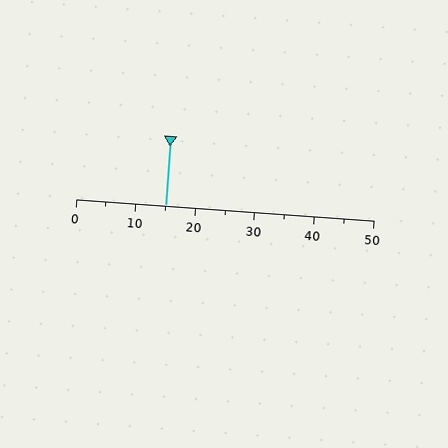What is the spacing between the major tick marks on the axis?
The major ticks are spaced 10 apart.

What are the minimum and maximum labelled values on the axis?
The axis runs from 0 to 50.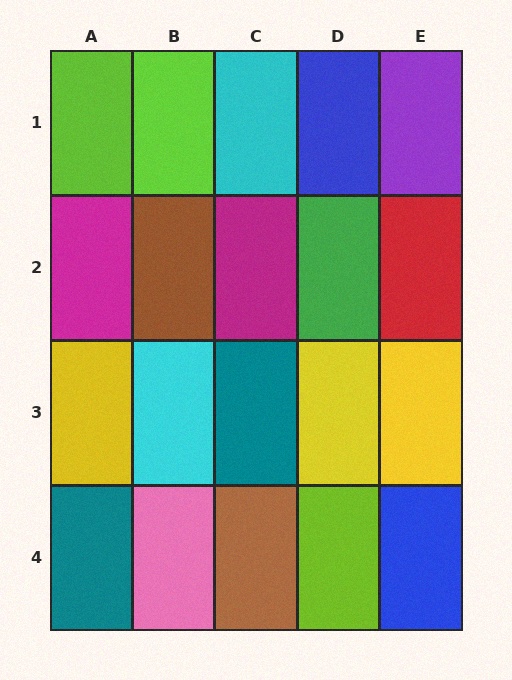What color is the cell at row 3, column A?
Yellow.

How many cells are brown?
2 cells are brown.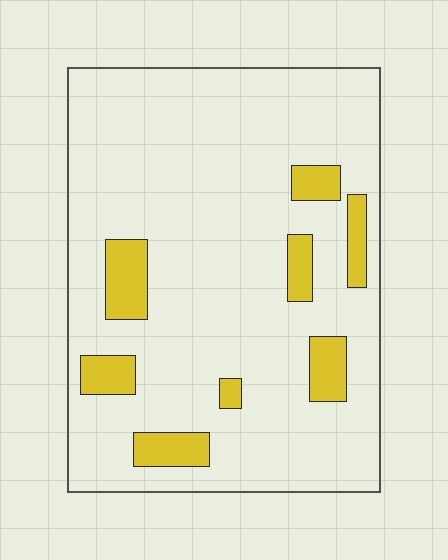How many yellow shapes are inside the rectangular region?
8.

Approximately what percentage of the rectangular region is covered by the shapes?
Approximately 15%.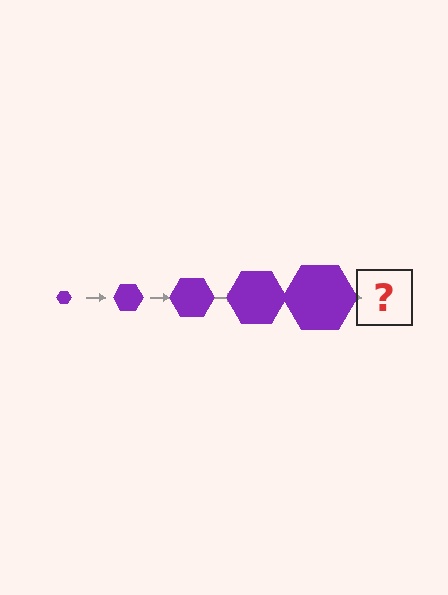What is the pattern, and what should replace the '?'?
The pattern is that the hexagon gets progressively larger each step. The '?' should be a purple hexagon, larger than the previous one.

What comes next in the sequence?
The next element should be a purple hexagon, larger than the previous one.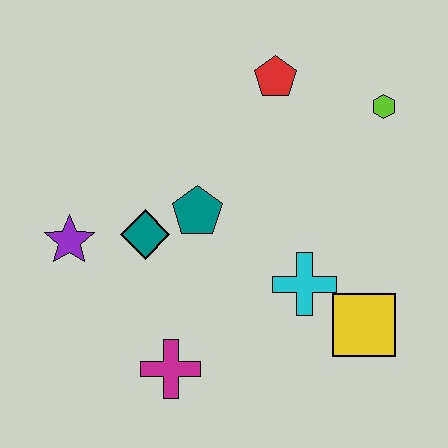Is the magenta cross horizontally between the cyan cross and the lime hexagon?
No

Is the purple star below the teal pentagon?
Yes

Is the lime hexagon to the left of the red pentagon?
No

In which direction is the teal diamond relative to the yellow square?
The teal diamond is to the left of the yellow square.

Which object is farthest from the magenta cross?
The lime hexagon is farthest from the magenta cross.